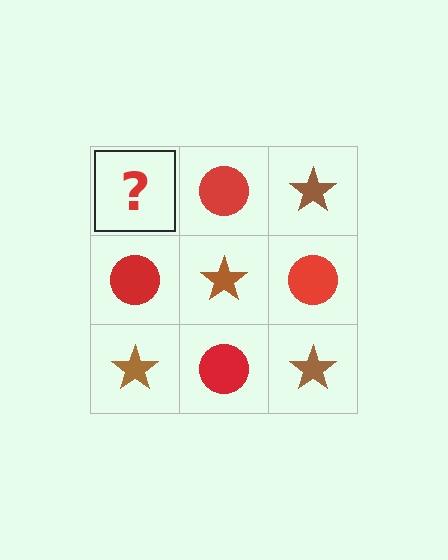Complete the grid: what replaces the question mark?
The question mark should be replaced with a brown star.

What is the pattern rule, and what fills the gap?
The rule is that it alternates brown star and red circle in a checkerboard pattern. The gap should be filled with a brown star.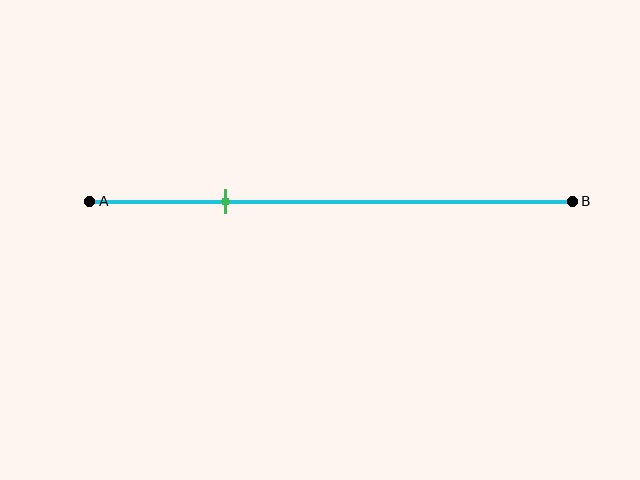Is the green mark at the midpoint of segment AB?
No, the mark is at about 30% from A, not at the 50% midpoint.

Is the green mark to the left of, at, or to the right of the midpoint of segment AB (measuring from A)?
The green mark is to the left of the midpoint of segment AB.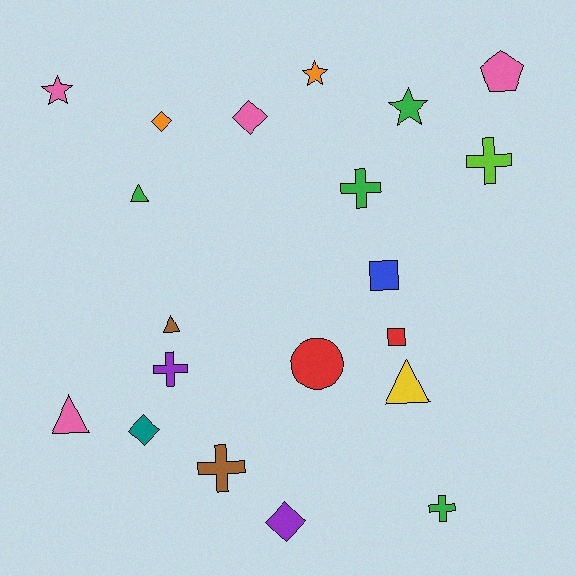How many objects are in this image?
There are 20 objects.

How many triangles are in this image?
There are 4 triangles.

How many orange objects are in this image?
There are 2 orange objects.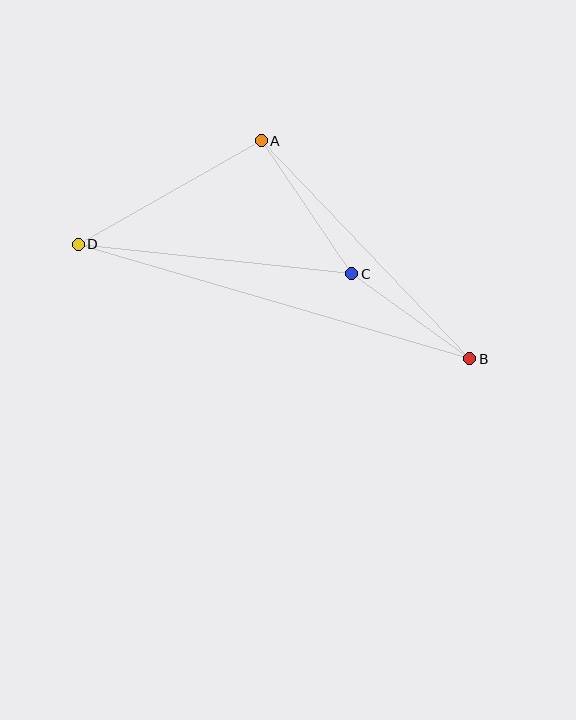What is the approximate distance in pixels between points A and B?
The distance between A and B is approximately 302 pixels.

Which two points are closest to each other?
Points B and C are closest to each other.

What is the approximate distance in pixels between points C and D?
The distance between C and D is approximately 275 pixels.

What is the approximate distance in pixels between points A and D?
The distance between A and D is approximately 210 pixels.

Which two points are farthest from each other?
Points B and D are farthest from each other.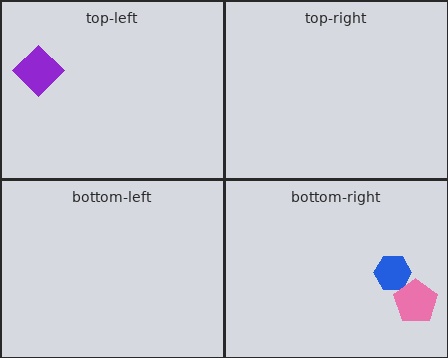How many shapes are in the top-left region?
1.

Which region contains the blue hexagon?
The bottom-right region.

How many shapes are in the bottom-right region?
2.